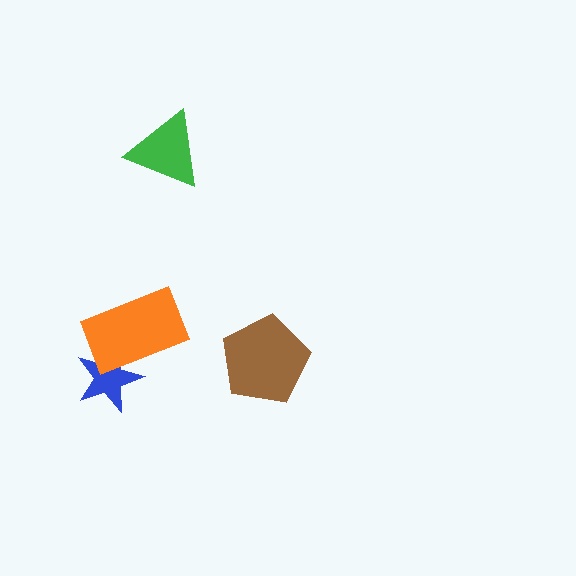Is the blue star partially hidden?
Yes, it is partially covered by another shape.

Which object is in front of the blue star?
The orange rectangle is in front of the blue star.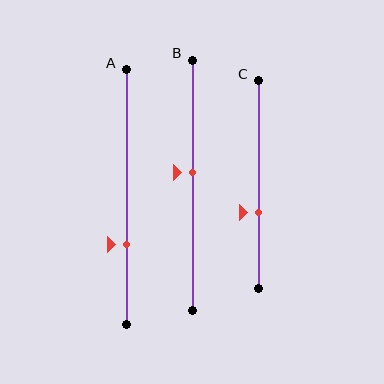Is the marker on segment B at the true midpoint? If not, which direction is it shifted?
No, the marker on segment B is shifted upward by about 5% of the segment length.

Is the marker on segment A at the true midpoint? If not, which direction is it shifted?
No, the marker on segment A is shifted downward by about 19% of the segment length.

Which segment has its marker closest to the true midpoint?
Segment B has its marker closest to the true midpoint.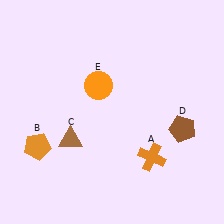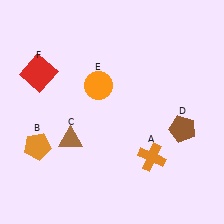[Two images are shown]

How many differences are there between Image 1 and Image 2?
There is 1 difference between the two images.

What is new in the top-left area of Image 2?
A red square (F) was added in the top-left area of Image 2.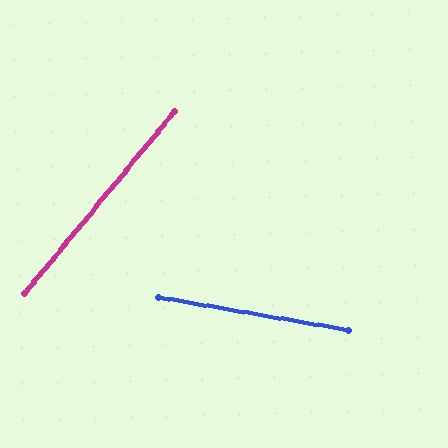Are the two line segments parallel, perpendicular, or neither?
Neither parallel nor perpendicular — they differ by about 60°.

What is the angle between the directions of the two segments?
Approximately 60 degrees.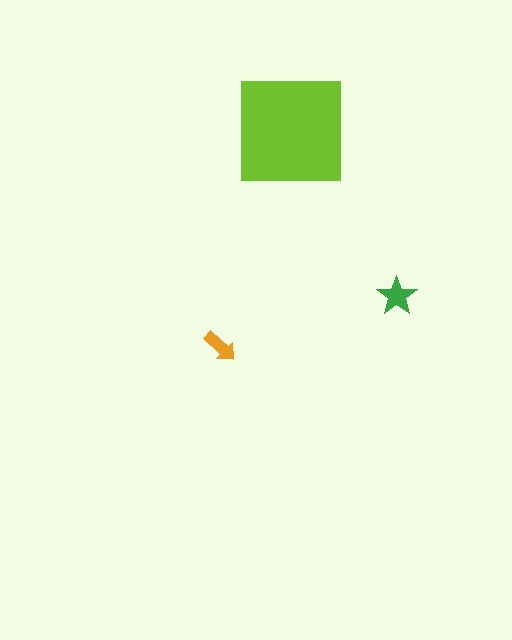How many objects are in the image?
There are 3 objects in the image.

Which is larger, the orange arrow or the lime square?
The lime square.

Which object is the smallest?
The orange arrow.